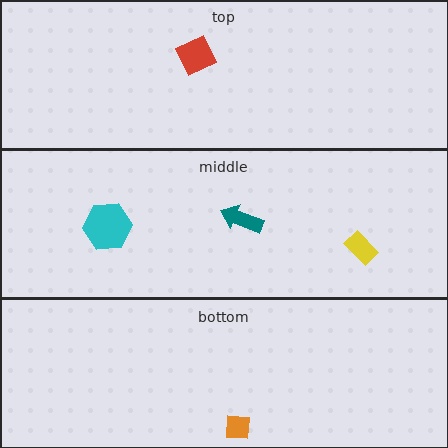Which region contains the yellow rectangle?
The middle region.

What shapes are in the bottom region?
The orange square.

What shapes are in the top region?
The red square.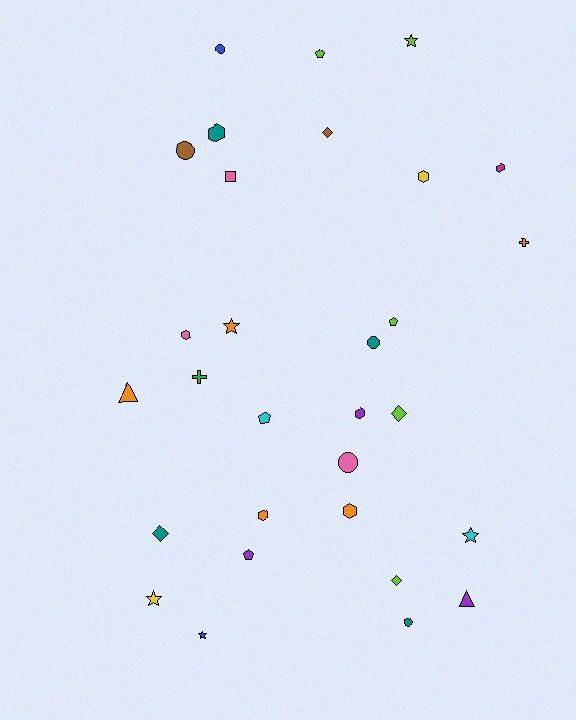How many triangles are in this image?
There are 2 triangles.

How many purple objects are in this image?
There are 3 purple objects.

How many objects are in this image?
There are 30 objects.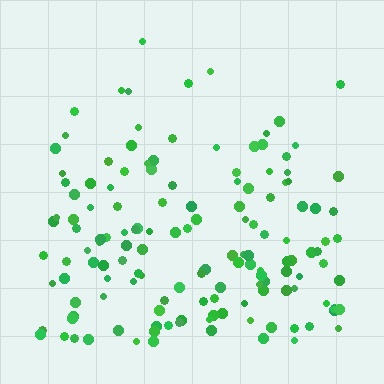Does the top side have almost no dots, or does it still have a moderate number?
Still a moderate number, just noticeably fewer than the bottom.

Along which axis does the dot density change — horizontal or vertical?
Vertical.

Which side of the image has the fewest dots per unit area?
The top.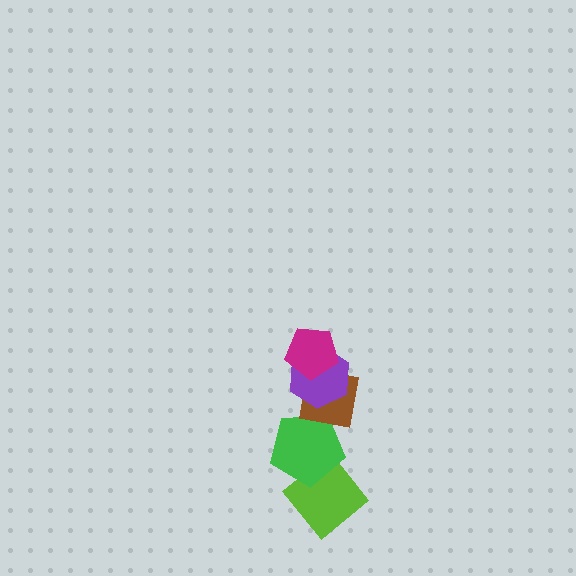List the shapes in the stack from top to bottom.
From top to bottom: the magenta pentagon, the purple hexagon, the brown square, the green pentagon, the lime diamond.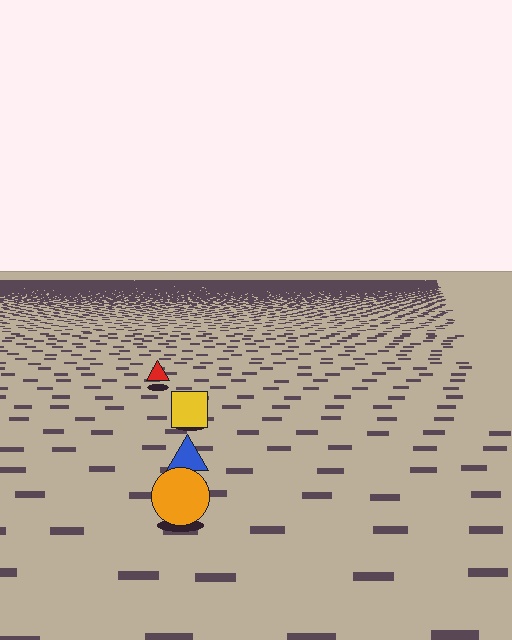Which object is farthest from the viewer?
The red triangle is farthest from the viewer. It appears smaller and the ground texture around it is denser.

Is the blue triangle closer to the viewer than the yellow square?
Yes. The blue triangle is closer — you can tell from the texture gradient: the ground texture is coarser near it.